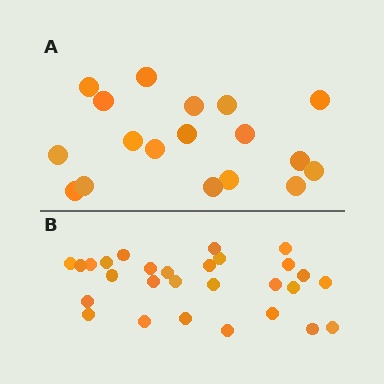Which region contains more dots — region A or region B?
Region B (the bottom region) has more dots.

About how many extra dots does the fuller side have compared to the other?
Region B has roughly 10 or so more dots than region A.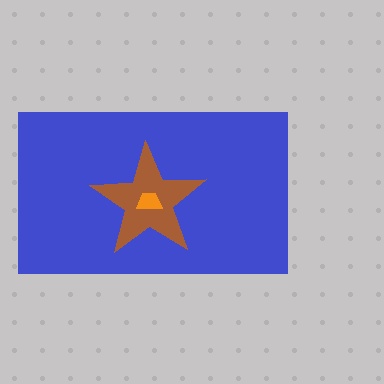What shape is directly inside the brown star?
The orange trapezoid.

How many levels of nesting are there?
3.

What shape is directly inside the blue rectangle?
The brown star.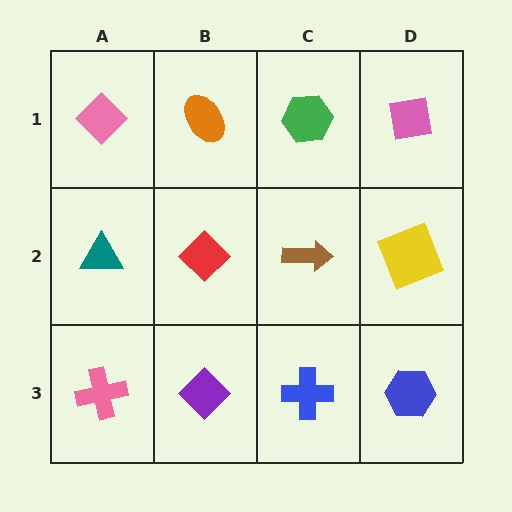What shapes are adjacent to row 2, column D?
A pink square (row 1, column D), a blue hexagon (row 3, column D), a brown arrow (row 2, column C).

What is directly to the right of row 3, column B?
A blue cross.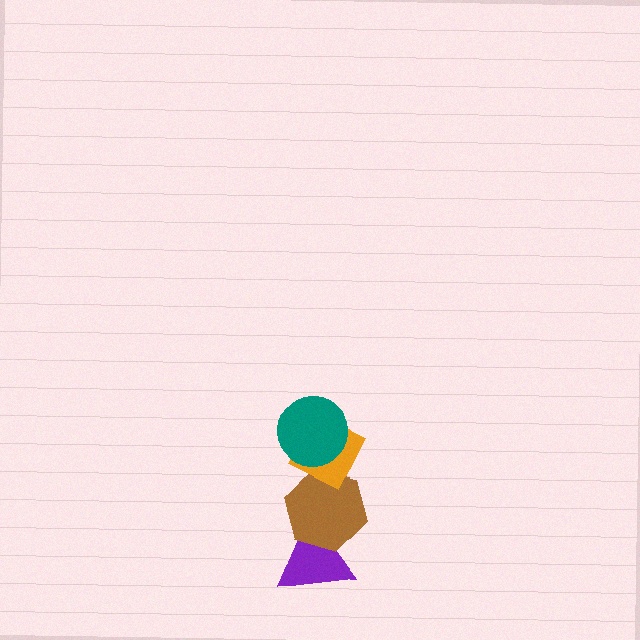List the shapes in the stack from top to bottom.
From top to bottom: the teal circle, the orange diamond, the brown hexagon, the purple triangle.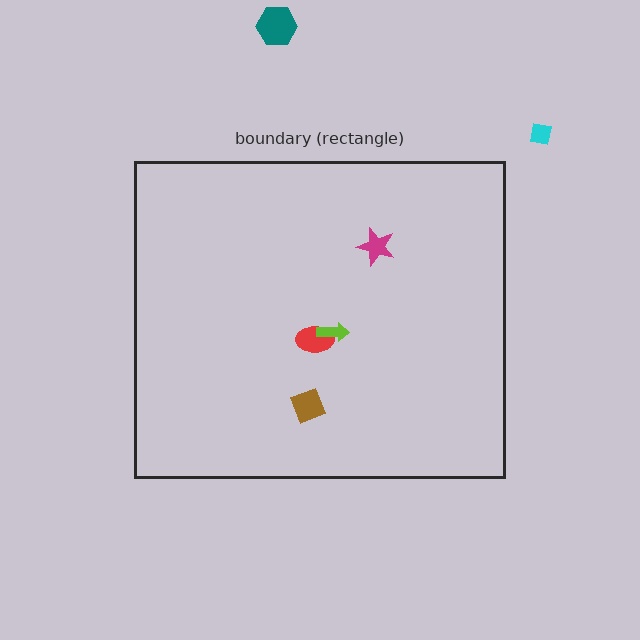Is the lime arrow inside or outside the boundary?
Inside.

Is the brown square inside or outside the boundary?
Inside.